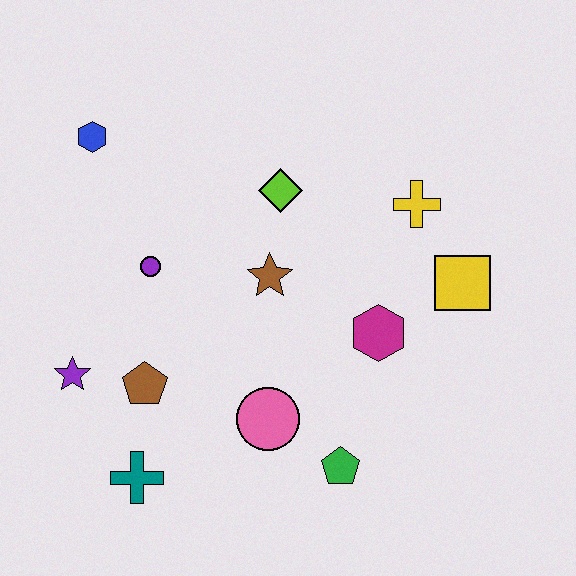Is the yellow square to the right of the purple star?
Yes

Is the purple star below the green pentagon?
No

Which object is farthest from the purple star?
The yellow square is farthest from the purple star.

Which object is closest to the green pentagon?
The pink circle is closest to the green pentagon.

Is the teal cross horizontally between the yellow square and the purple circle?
No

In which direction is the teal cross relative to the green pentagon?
The teal cross is to the left of the green pentagon.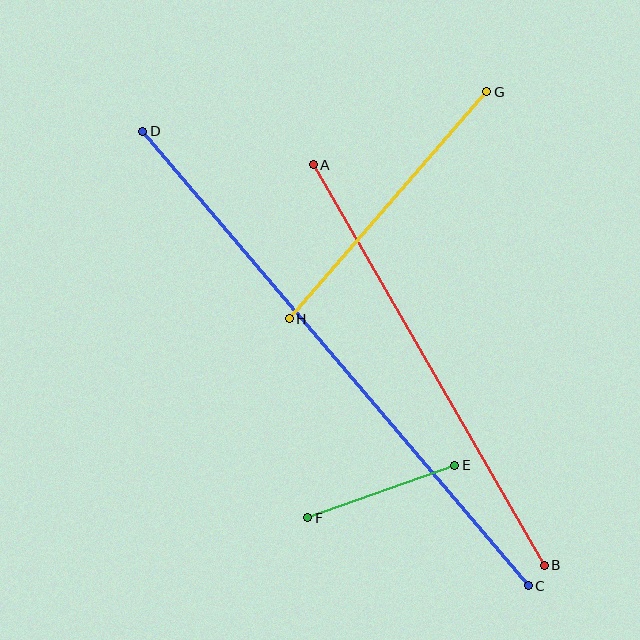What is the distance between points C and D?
The distance is approximately 596 pixels.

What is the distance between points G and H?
The distance is approximately 301 pixels.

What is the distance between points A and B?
The distance is approximately 462 pixels.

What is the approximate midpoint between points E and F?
The midpoint is at approximately (381, 492) pixels.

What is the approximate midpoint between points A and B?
The midpoint is at approximately (429, 365) pixels.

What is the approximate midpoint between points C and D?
The midpoint is at approximately (336, 358) pixels.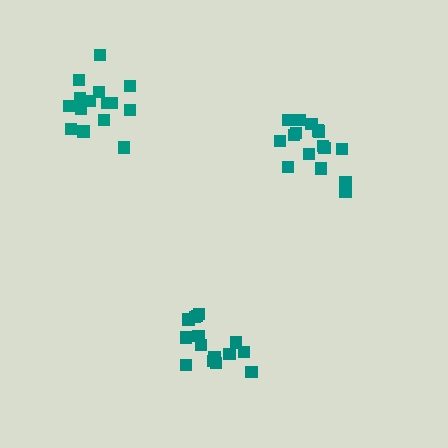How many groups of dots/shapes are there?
There are 3 groups.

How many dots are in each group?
Group 1: 16 dots, Group 2: 15 dots, Group 3: 16 dots (47 total).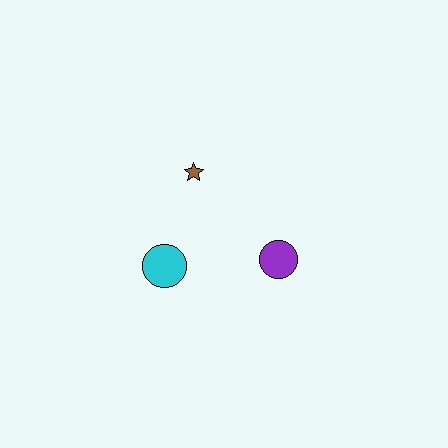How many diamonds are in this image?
There are no diamonds.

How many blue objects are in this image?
There are no blue objects.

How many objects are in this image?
There are 3 objects.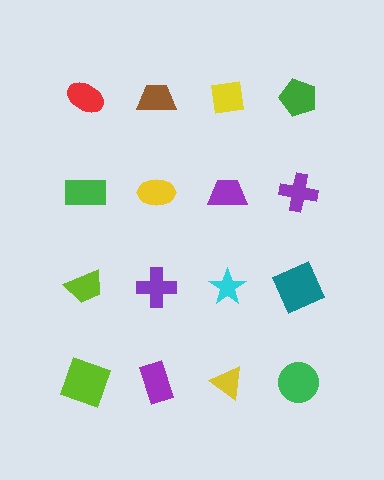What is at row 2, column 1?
A green rectangle.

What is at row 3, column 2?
A purple cross.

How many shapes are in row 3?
4 shapes.